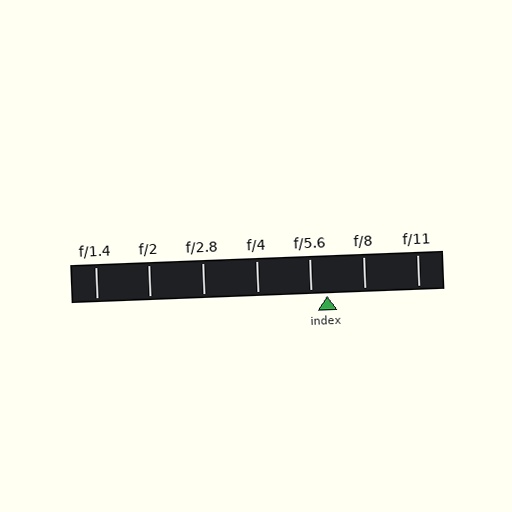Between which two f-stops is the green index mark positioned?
The index mark is between f/5.6 and f/8.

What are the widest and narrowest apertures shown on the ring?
The widest aperture shown is f/1.4 and the narrowest is f/11.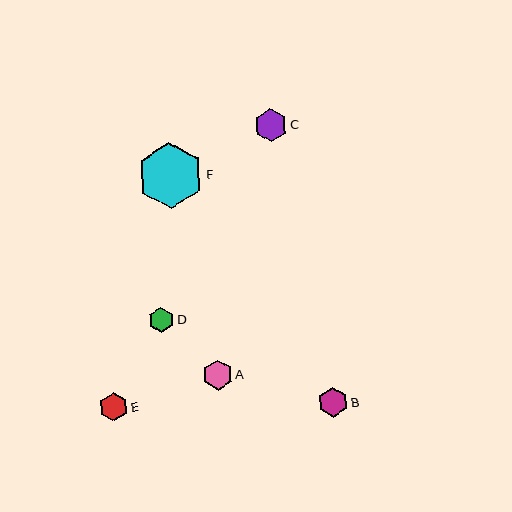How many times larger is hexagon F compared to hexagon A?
Hexagon F is approximately 2.2 times the size of hexagon A.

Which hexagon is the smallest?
Hexagon D is the smallest with a size of approximately 25 pixels.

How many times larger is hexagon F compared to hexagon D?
Hexagon F is approximately 2.6 times the size of hexagon D.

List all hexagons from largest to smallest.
From largest to smallest: F, C, A, B, E, D.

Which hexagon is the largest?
Hexagon F is the largest with a size of approximately 66 pixels.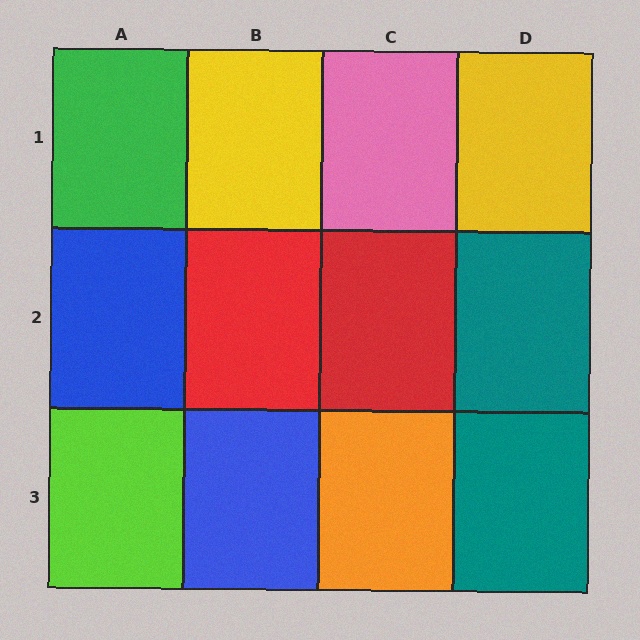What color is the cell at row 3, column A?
Lime.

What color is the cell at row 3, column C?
Orange.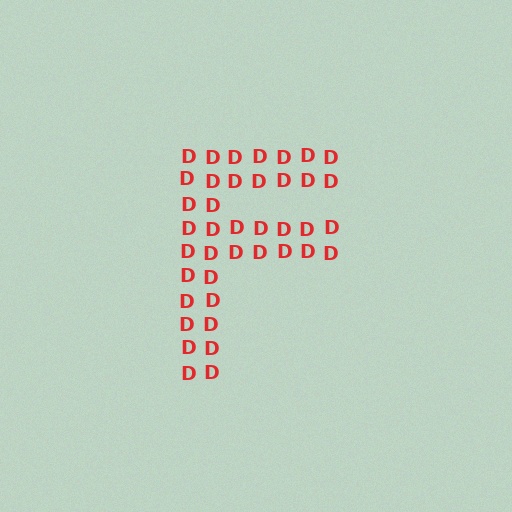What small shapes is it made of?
It is made of small letter D's.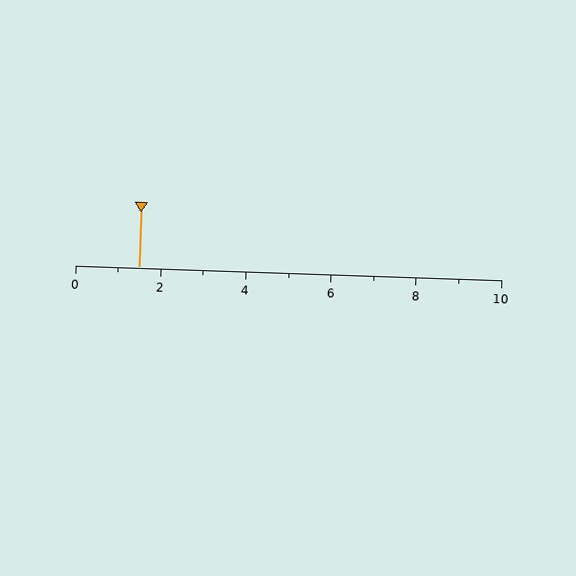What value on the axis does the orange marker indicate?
The marker indicates approximately 1.5.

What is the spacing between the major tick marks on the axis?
The major ticks are spaced 2 apart.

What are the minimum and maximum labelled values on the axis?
The axis runs from 0 to 10.